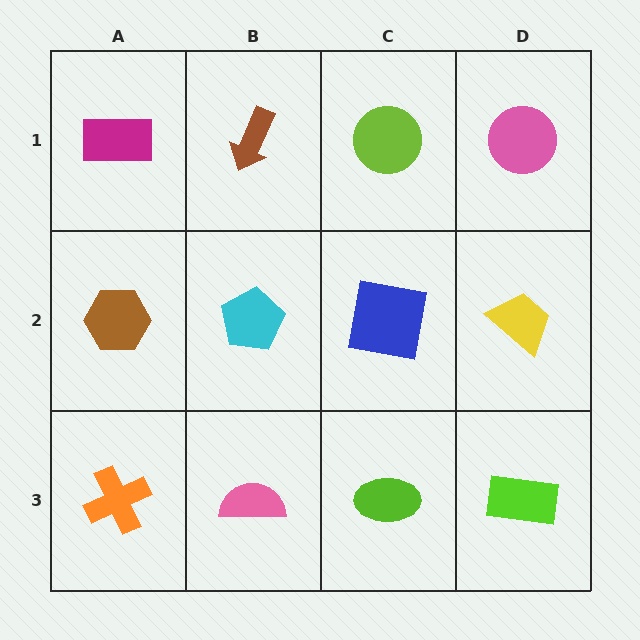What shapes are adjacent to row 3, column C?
A blue square (row 2, column C), a pink semicircle (row 3, column B), a lime rectangle (row 3, column D).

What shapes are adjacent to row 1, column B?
A cyan pentagon (row 2, column B), a magenta rectangle (row 1, column A), a lime circle (row 1, column C).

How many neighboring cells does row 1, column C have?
3.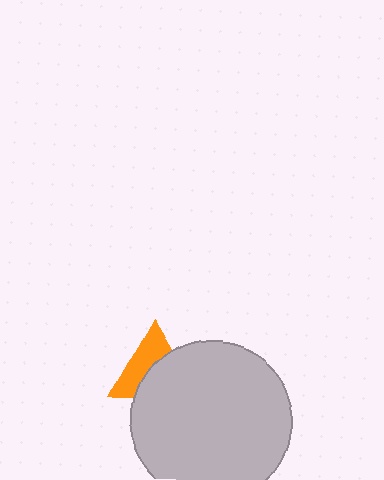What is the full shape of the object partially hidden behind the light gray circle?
The partially hidden object is an orange triangle.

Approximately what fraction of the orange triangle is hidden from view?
Roughly 52% of the orange triangle is hidden behind the light gray circle.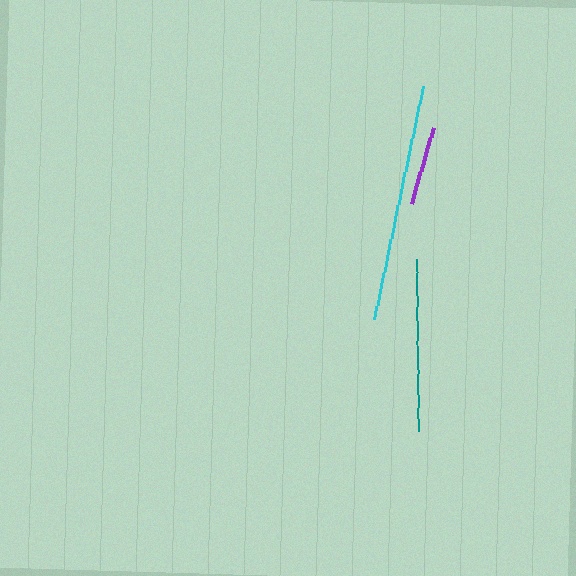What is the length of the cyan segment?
The cyan segment is approximately 238 pixels long.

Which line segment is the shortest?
The purple line is the shortest at approximately 79 pixels.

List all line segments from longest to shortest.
From longest to shortest: cyan, teal, purple.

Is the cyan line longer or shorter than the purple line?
The cyan line is longer than the purple line.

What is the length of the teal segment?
The teal segment is approximately 172 pixels long.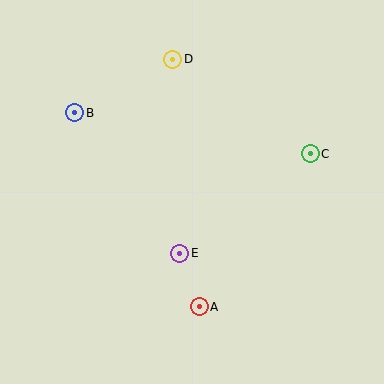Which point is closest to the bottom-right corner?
Point A is closest to the bottom-right corner.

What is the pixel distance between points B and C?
The distance between B and C is 239 pixels.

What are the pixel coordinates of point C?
Point C is at (310, 154).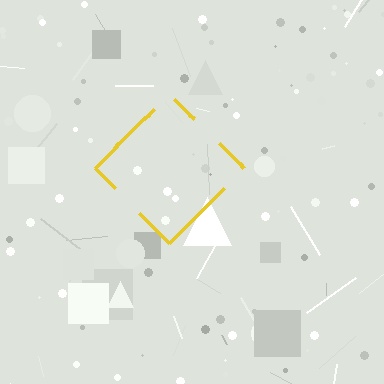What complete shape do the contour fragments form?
The contour fragments form a diamond.